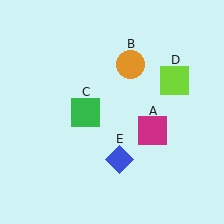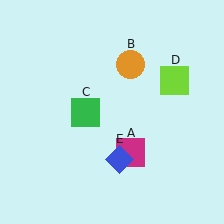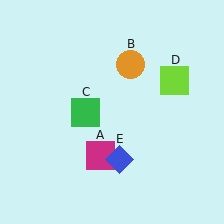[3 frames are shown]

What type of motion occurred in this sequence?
The magenta square (object A) rotated clockwise around the center of the scene.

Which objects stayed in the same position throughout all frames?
Orange circle (object B) and green square (object C) and lime square (object D) and blue diamond (object E) remained stationary.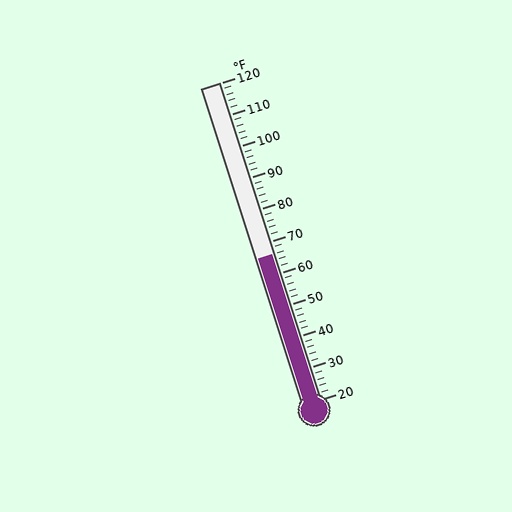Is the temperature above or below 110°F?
The temperature is below 110°F.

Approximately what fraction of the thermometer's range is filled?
The thermometer is filled to approximately 45% of its range.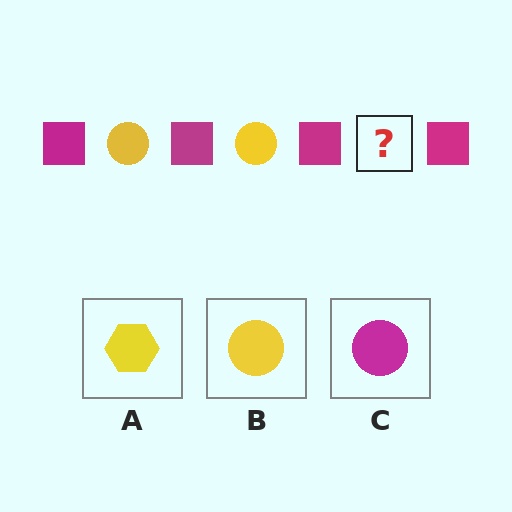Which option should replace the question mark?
Option B.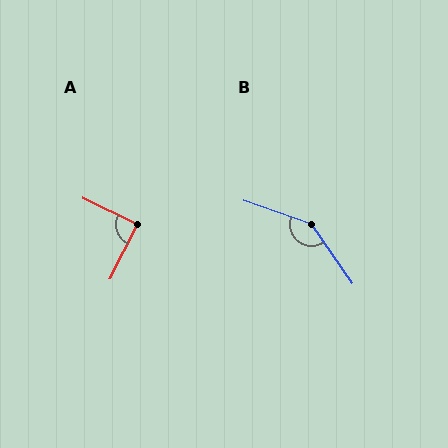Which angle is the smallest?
A, at approximately 89 degrees.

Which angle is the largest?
B, at approximately 144 degrees.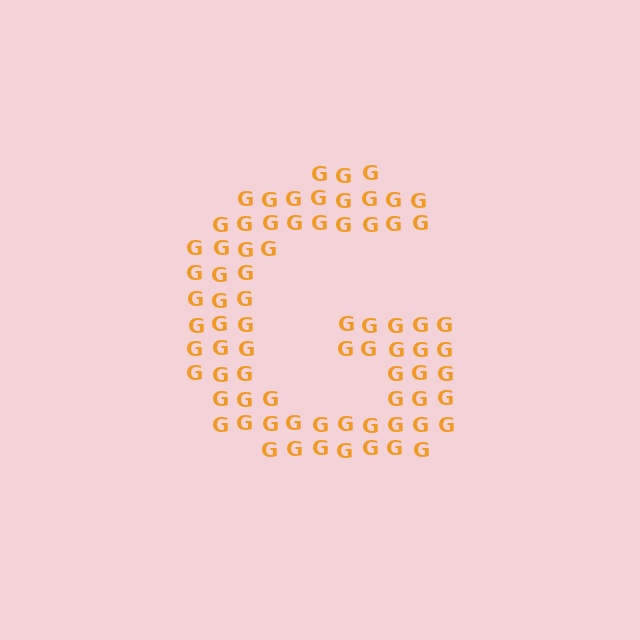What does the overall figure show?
The overall figure shows the letter G.